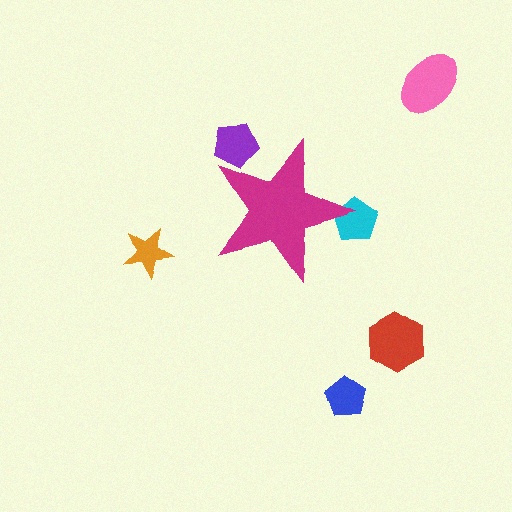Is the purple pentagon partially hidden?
Yes, the purple pentagon is partially hidden behind the magenta star.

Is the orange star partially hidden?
No, the orange star is fully visible.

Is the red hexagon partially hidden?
No, the red hexagon is fully visible.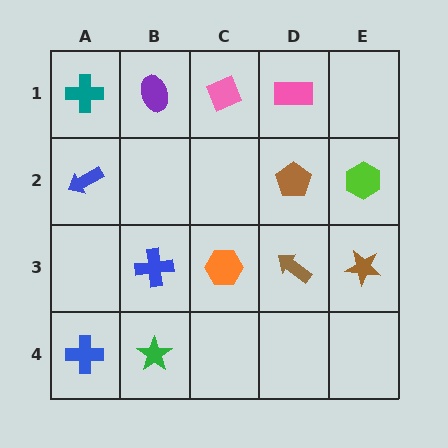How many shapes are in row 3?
4 shapes.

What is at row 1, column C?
A pink diamond.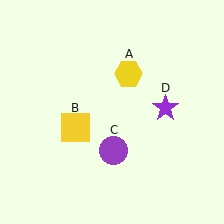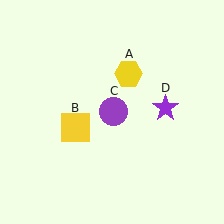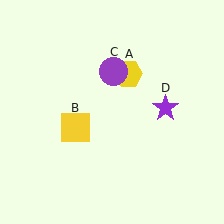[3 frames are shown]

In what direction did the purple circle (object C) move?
The purple circle (object C) moved up.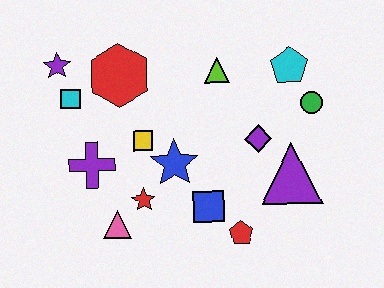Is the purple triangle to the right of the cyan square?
Yes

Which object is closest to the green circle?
The cyan pentagon is closest to the green circle.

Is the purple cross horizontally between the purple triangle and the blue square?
No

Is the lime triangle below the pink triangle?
No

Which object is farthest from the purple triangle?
The purple star is farthest from the purple triangle.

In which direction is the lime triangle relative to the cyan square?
The lime triangle is to the right of the cyan square.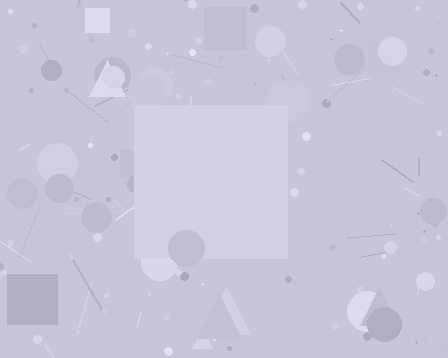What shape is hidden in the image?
A square is hidden in the image.